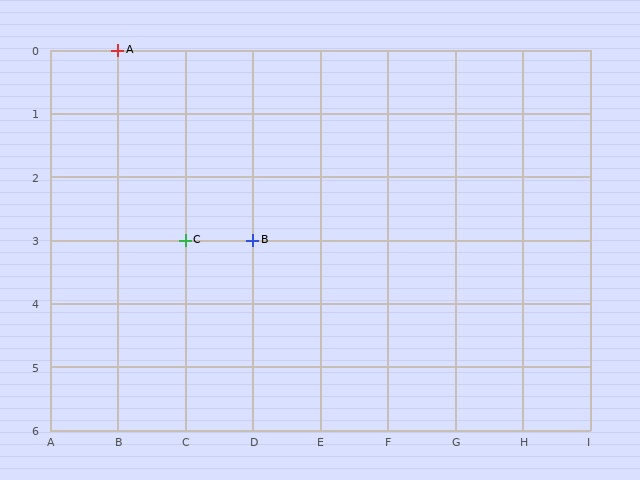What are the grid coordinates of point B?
Point B is at grid coordinates (D, 3).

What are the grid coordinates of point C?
Point C is at grid coordinates (C, 3).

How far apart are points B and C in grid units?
Points B and C are 1 column apart.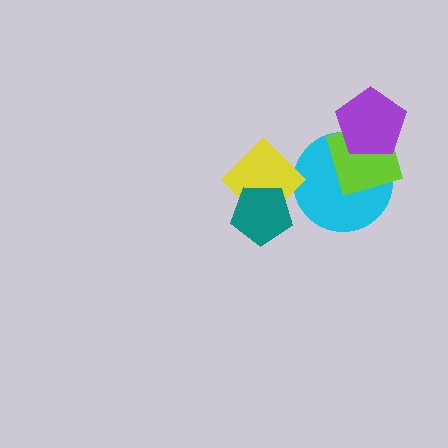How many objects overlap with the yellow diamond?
2 objects overlap with the yellow diamond.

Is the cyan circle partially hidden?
Yes, it is partially covered by another shape.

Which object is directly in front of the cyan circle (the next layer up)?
The lime diamond is directly in front of the cyan circle.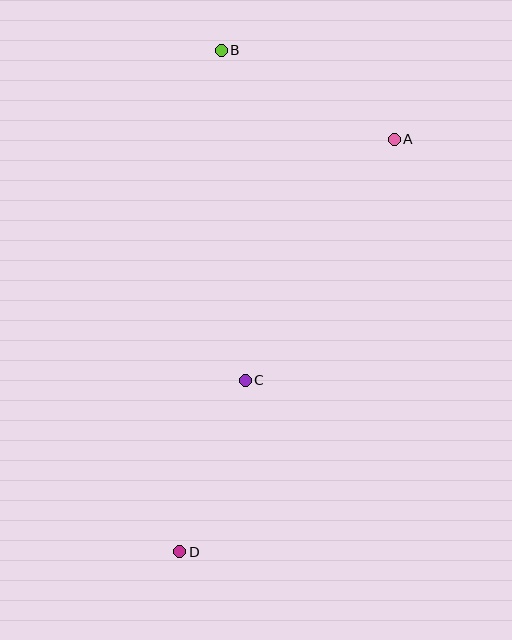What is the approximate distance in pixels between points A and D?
The distance between A and D is approximately 465 pixels.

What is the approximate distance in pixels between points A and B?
The distance between A and B is approximately 195 pixels.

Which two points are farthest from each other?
Points B and D are farthest from each other.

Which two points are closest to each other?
Points C and D are closest to each other.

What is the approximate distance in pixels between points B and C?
The distance between B and C is approximately 331 pixels.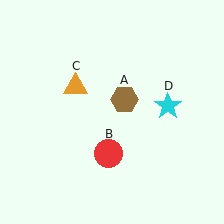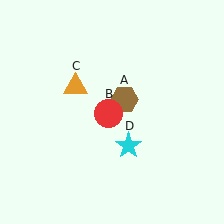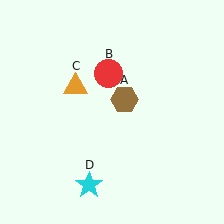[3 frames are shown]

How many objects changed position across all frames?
2 objects changed position: red circle (object B), cyan star (object D).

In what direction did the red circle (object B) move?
The red circle (object B) moved up.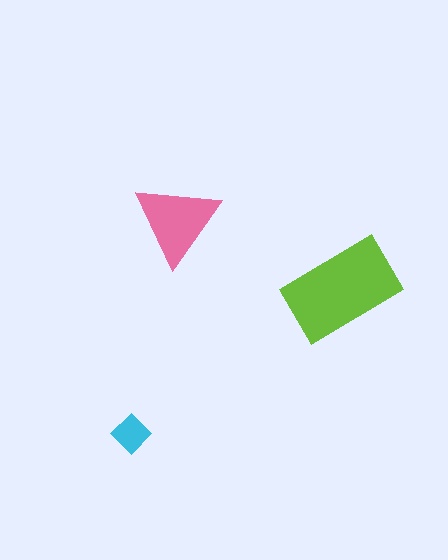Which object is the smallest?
The cyan diamond.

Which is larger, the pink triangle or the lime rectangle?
The lime rectangle.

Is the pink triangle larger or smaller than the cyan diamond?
Larger.